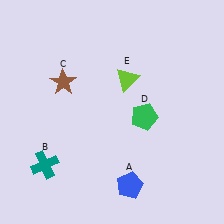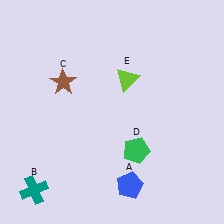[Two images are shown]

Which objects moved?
The objects that moved are: the teal cross (B), the green pentagon (D).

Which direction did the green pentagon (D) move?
The green pentagon (D) moved down.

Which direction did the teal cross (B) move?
The teal cross (B) moved down.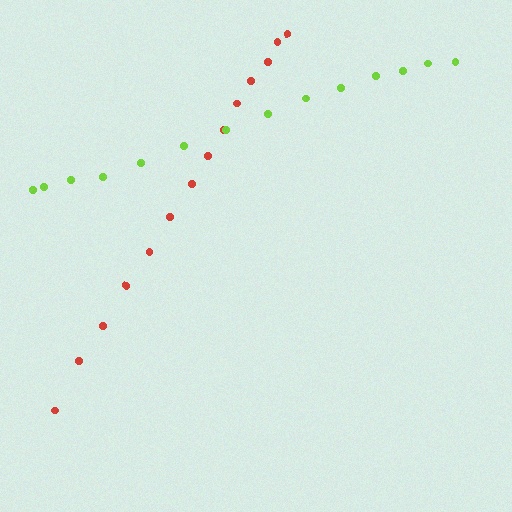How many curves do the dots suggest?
There are 2 distinct paths.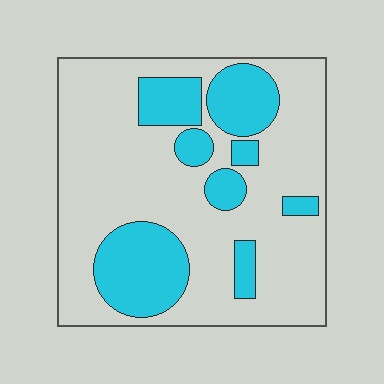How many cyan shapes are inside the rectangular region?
8.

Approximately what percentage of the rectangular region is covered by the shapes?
Approximately 30%.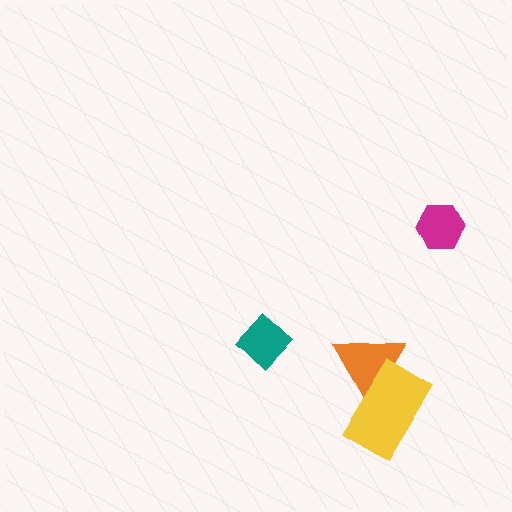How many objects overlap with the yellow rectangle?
1 object overlaps with the yellow rectangle.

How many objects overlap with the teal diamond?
0 objects overlap with the teal diamond.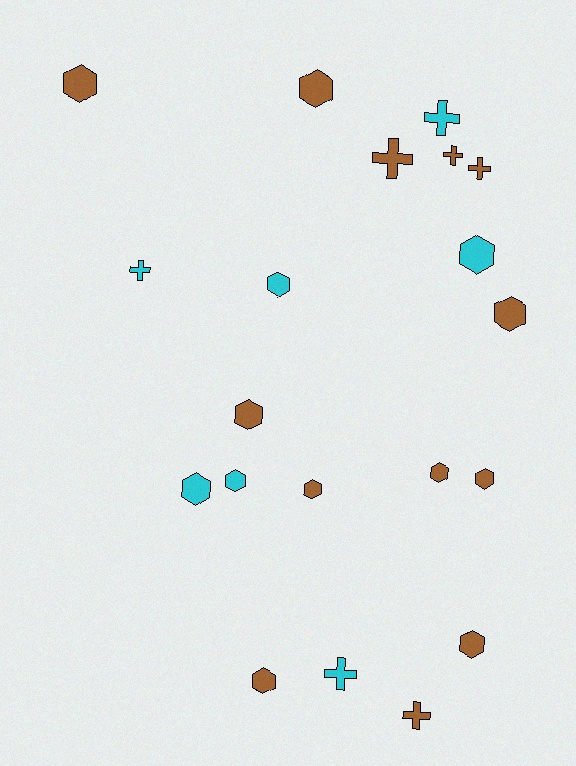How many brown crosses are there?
There are 4 brown crosses.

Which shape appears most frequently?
Hexagon, with 13 objects.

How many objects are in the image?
There are 20 objects.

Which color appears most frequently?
Brown, with 13 objects.